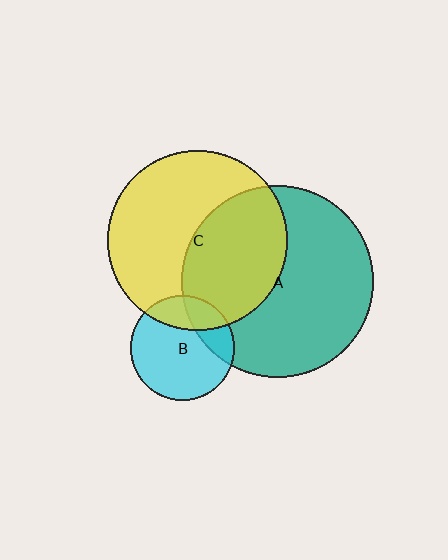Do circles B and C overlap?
Yes.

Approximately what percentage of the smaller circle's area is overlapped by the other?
Approximately 25%.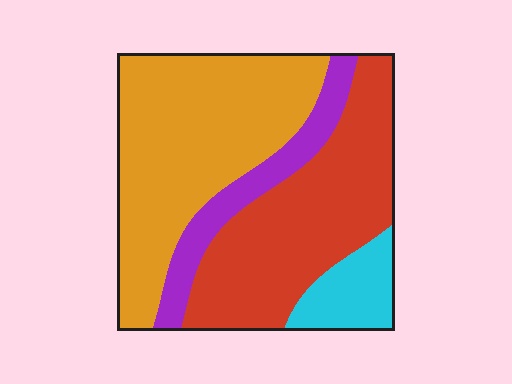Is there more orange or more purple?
Orange.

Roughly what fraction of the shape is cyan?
Cyan covers about 10% of the shape.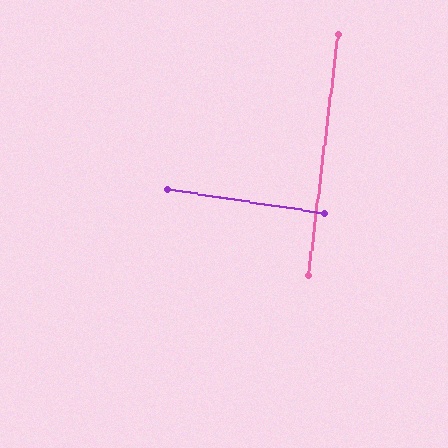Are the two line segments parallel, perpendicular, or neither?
Perpendicular — they meet at approximately 88°.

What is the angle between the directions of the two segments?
Approximately 88 degrees.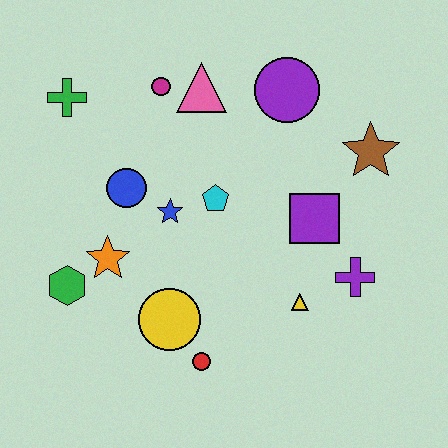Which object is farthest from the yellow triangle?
The green cross is farthest from the yellow triangle.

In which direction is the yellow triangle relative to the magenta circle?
The yellow triangle is below the magenta circle.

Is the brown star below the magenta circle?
Yes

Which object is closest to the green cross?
The magenta circle is closest to the green cross.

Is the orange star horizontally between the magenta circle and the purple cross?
No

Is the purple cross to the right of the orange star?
Yes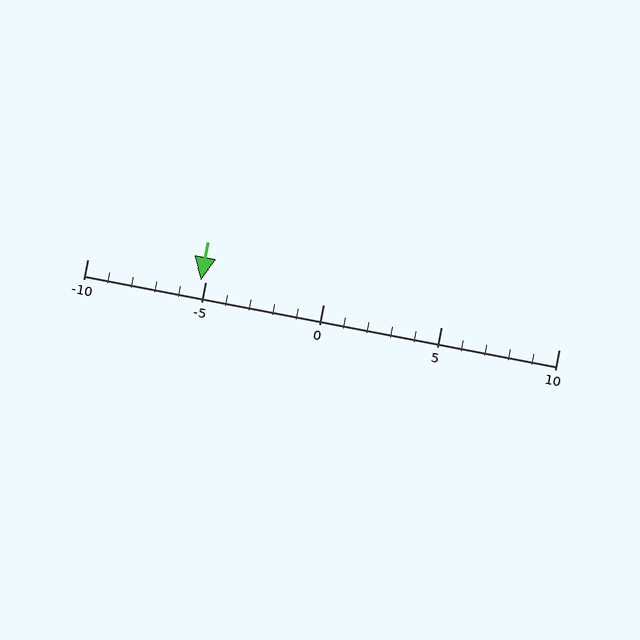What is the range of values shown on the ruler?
The ruler shows values from -10 to 10.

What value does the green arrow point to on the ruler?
The green arrow points to approximately -5.